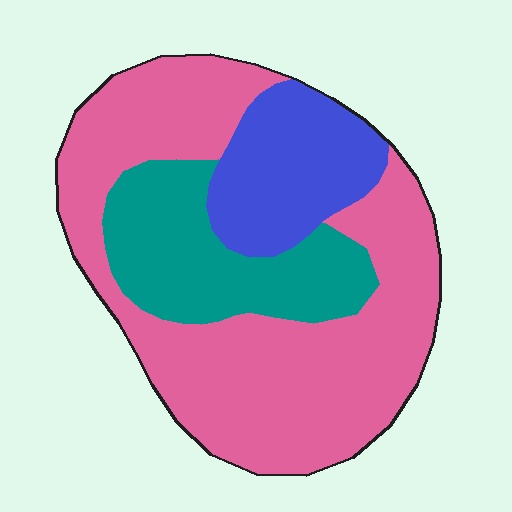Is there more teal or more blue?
Teal.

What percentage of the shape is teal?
Teal takes up about one quarter (1/4) of the shape.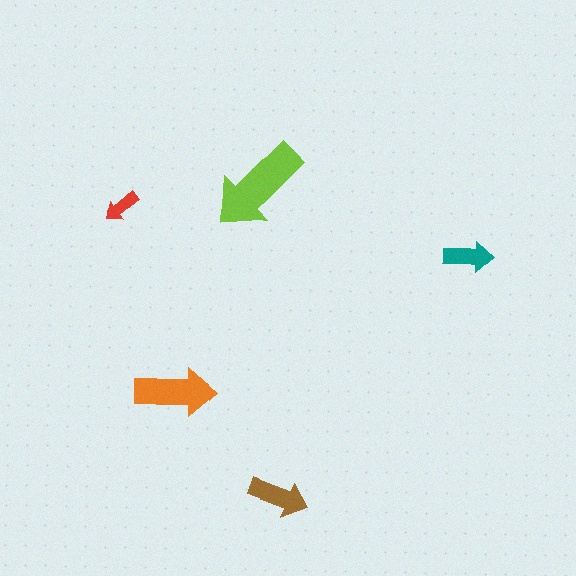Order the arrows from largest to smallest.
the lime one, the orange one, the brown one, the teal one, the red one.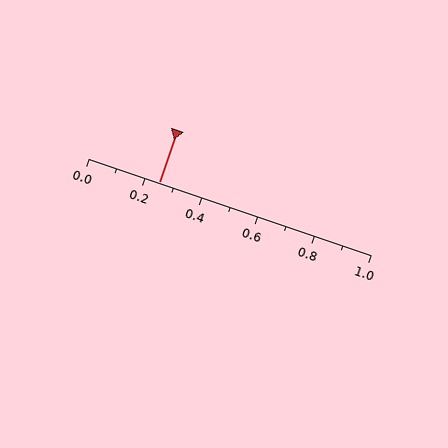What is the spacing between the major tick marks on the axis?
The major ticks are spaced 0.2 apart.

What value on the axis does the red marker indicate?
The marker indicates approximately 0.25.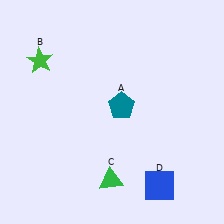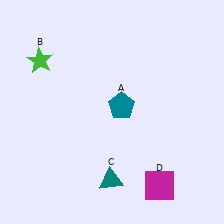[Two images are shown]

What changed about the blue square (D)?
In Image 1, D is blue. In Image 2, it changed to magenta.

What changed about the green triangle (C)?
In Image 1, C is green. In Image 2, it changed to teal.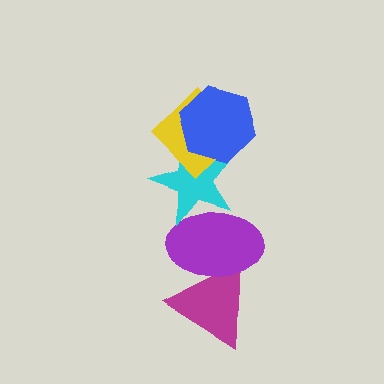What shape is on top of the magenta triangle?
The purple ellipse is on top of the magenta triangle.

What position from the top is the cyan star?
The cyan star is 3rd from the top.